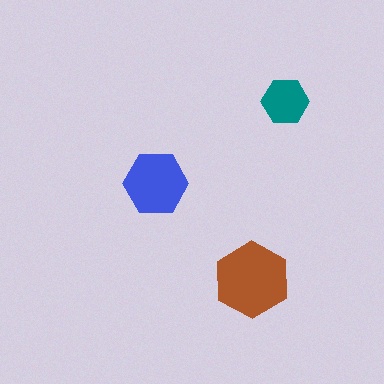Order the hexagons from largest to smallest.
the brown one, the blue one, the teal one.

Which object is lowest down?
The brown hexagon is bottommost.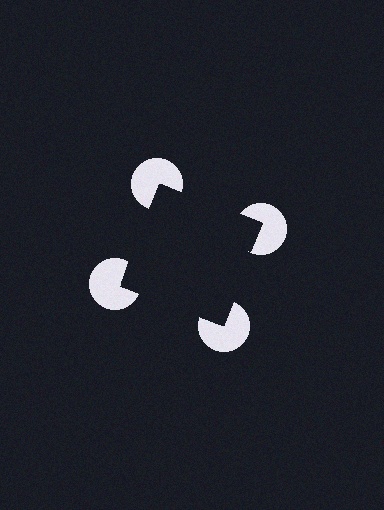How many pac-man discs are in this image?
There are 4 — one at each vertex of the illusory square.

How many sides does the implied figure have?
4 sides.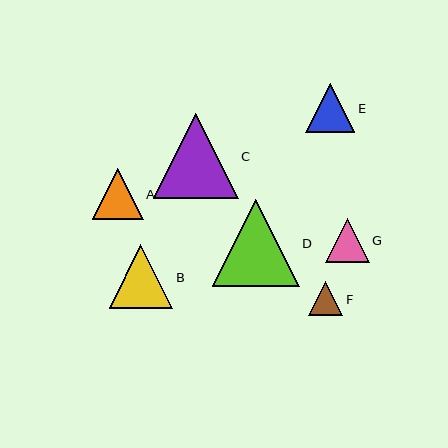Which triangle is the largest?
Triangle D is the largest with a size of approximately 86 pixels.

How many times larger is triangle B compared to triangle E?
Triangle B is approximately 1.3 times the size of triangle E.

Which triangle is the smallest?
Triangle F is the smallest with a size of approximately 34 pixels.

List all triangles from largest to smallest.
From largest to smallest: D, C, B, A, E, G, F.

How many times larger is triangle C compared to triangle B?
Triangle C is approximately 1.3 times the size of triangle B.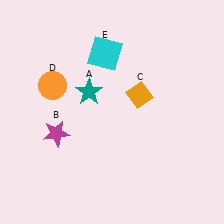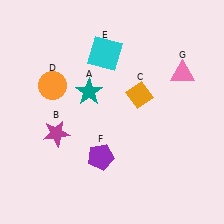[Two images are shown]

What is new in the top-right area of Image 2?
A pink triangle (G) was added in the top-right area of Image 2.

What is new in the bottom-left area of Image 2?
A purple pentagon (F) was added in the bottom-left area of Image 2.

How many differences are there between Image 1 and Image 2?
There are 2 differences between the two images.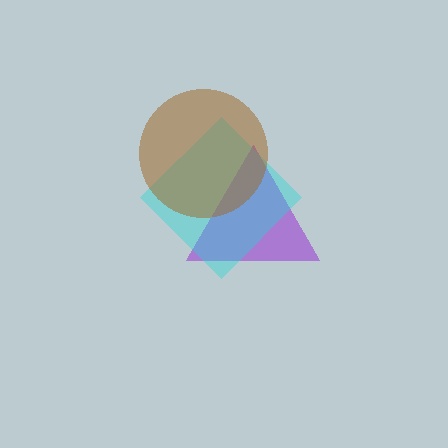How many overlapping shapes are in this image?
There are 3 overlapping shapes in the image.